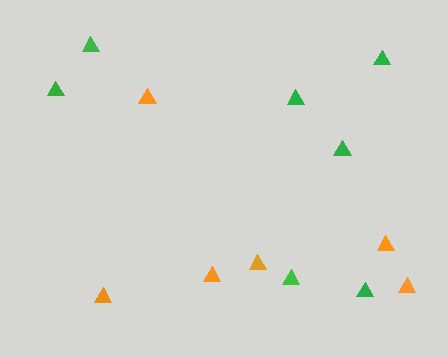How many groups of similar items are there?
There are 2 groups: one group of orange triangles (6) and one group of green triangles (7).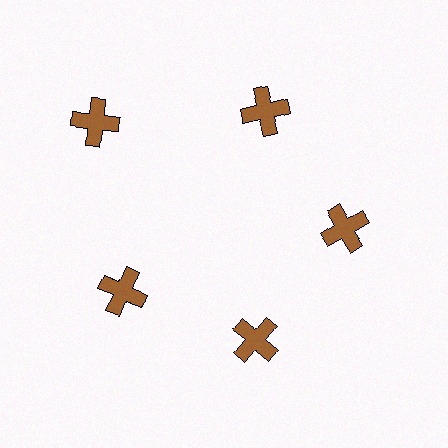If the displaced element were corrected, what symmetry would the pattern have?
It would have 5-fold rotational symmetry — the pattern would map onto itself every 72 degrees.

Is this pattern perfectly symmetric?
No. The 5 brown crosses are arranged in a ring, but one element near the 10 o'clock position is pushed outward from the center, breaking the 5-fold rotational symmetry.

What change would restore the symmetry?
The symmetry would be restored by moving it inward, back onto the ring so that all 5 crosses sit at equal angles and equal distance from the center.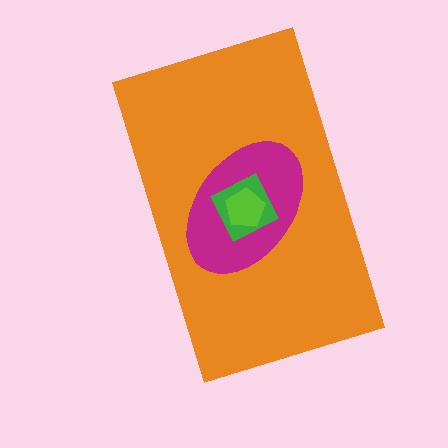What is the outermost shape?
The orange rectangle.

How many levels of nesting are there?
4.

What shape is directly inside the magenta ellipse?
The green square.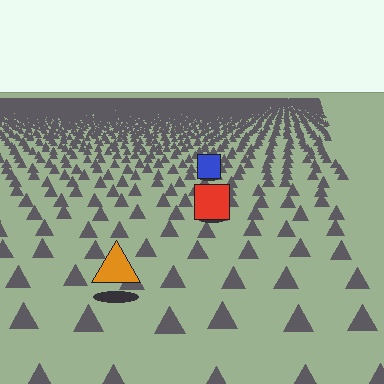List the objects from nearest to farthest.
From nearest to farthest: the orange triangle, the red square, the blue square.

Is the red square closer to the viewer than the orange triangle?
No. The orange triangle is closer — you can tell from the texture gradient: the ground texture is coarser near it.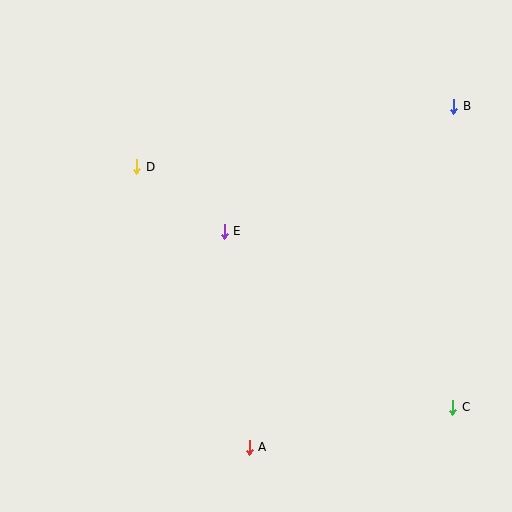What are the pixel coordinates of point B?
Point B is at (454, 106).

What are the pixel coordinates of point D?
Point D is at (137, 167).